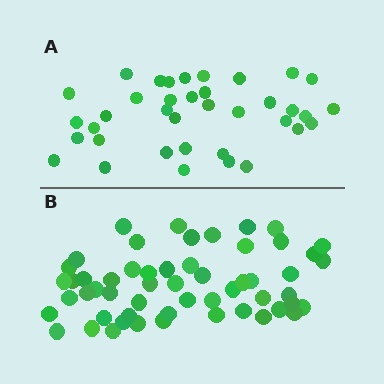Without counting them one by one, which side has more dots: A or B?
Region B (the bottom region) has more dots.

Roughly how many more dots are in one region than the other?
Region B has approximately 20 more dots than region A.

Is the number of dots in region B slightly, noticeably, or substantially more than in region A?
Region B has substantially more. The ratio is roughly 1.5 to 1.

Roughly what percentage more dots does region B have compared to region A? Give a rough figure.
About 50% more.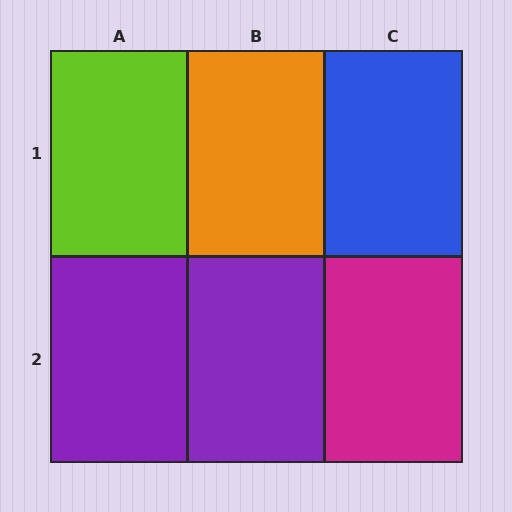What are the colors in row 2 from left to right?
Purple, purple, magenta.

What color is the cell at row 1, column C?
Blue.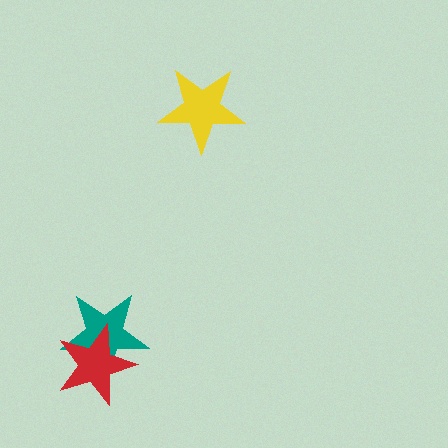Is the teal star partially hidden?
Yes, it is partially covered by another shape.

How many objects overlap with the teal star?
1 object overlaps with the teal star.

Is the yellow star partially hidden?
No, no other shape covers it.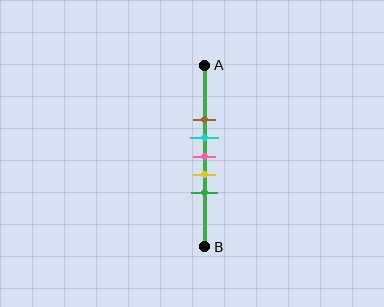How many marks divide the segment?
There are 5 marks dividing the segment.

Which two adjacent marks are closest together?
The cyan and pink marks are the closest adjacent pair.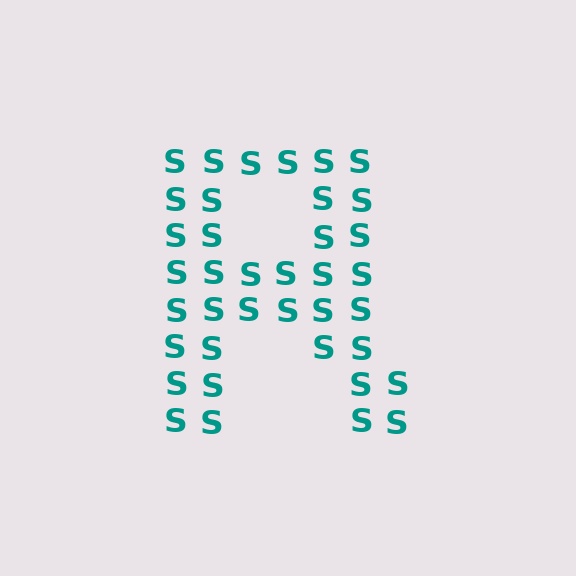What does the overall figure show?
The overall figure shows the letter R.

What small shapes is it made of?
It is made of small letter S's.